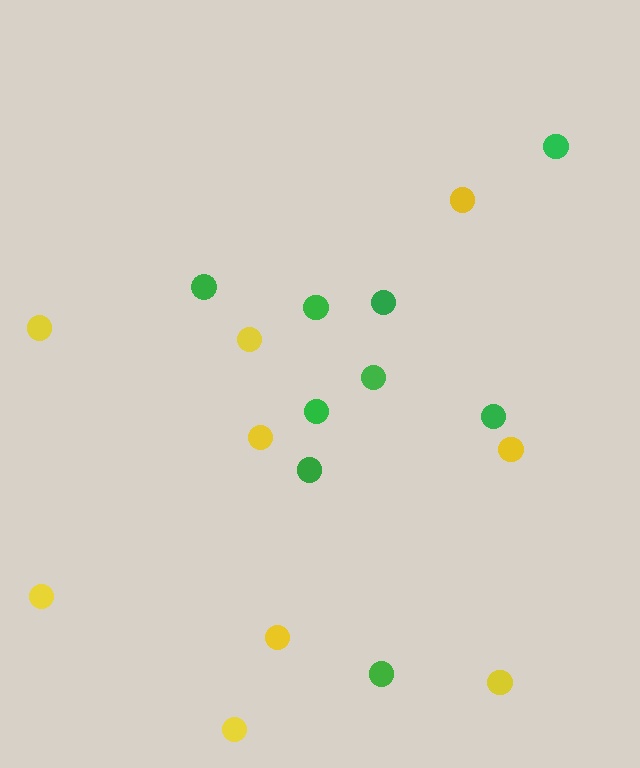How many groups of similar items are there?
There are 2 groups: one group of green circles (9) and one group of yellow circles (9).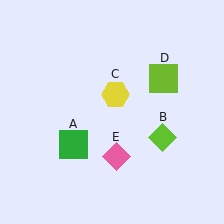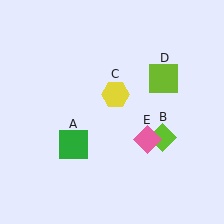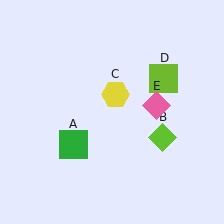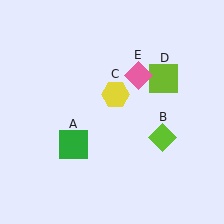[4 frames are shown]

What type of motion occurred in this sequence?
The pink diamond (object E) rotated counterclockwise around the center of the scene.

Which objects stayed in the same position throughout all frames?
Green square (object A) and lime diamond (object B) and yellow hexagon (object C) and lime square (object D) remained stationary.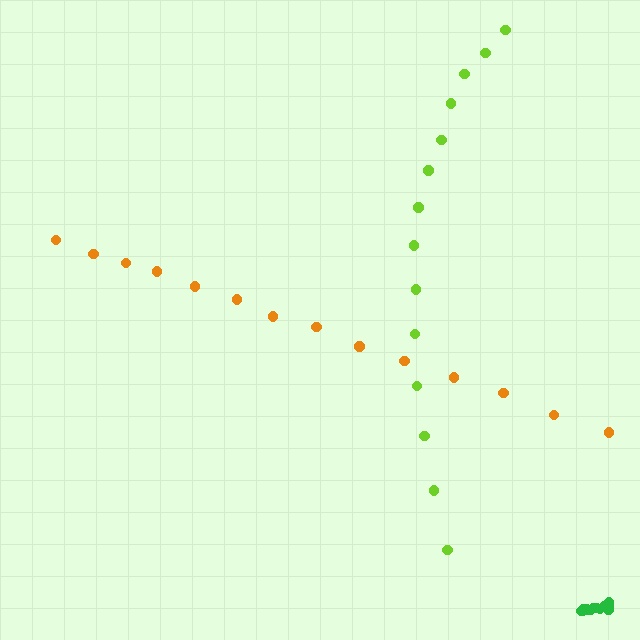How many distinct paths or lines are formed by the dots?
There are 3 distinct paths.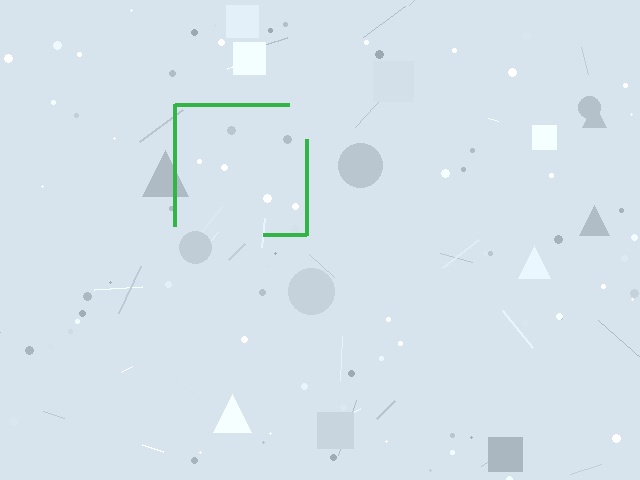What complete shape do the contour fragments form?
The contour fragments form a square.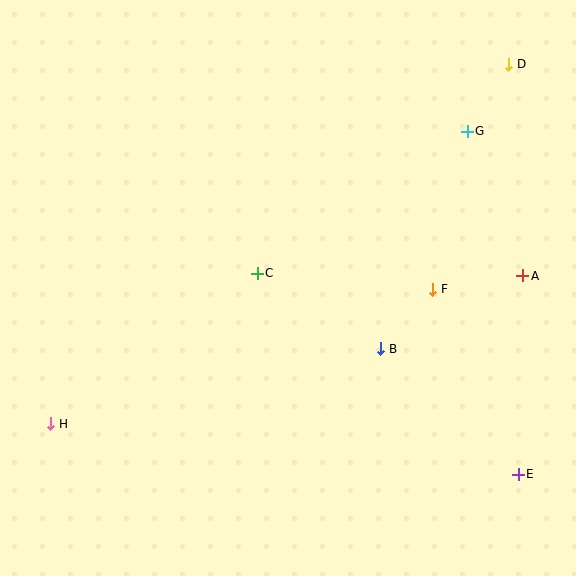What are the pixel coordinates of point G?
Point G is at (467, 131).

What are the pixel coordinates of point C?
Point C is at (257, 273).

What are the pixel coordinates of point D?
Point D is at (509, 64).